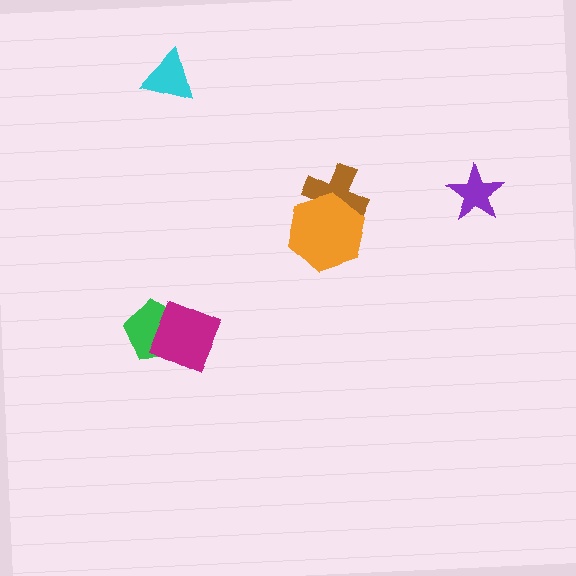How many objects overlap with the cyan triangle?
0 objects overlap with the cyan triangle.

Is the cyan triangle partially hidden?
No, no other shape covers it.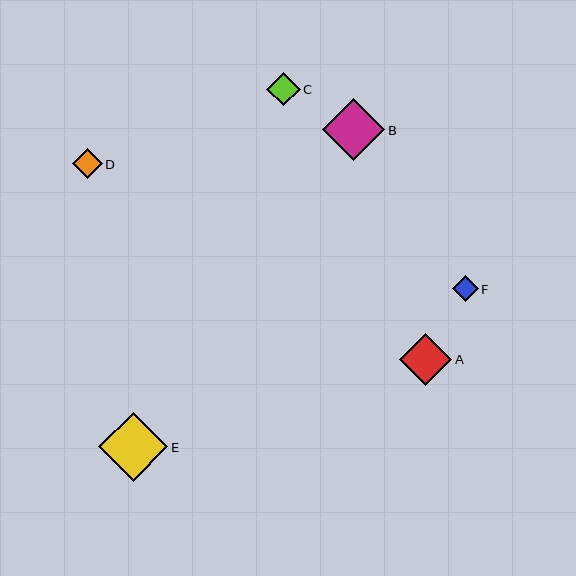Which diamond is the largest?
Diamond E is the largest with a size of approximately 69 pixels.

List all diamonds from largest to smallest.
From largest to smallest: E, B, A, C, D, F.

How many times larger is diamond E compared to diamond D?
Diamond E is approximately 2.3 times the size of diamond D.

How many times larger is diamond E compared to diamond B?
Diamond E is approximately 1.1 times the size of diamond B.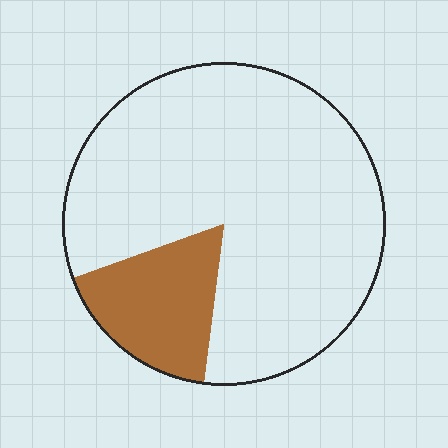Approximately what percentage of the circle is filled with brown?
Approximately 20%.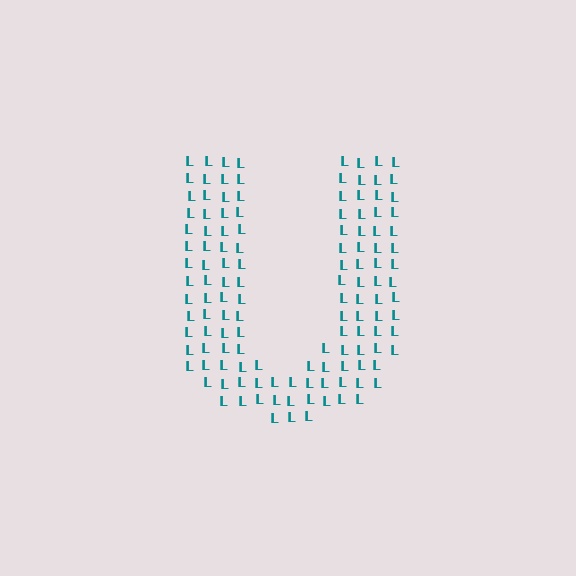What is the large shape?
The large shape is the letter U.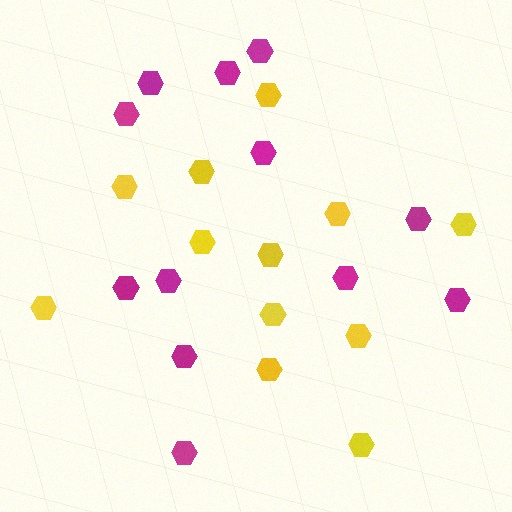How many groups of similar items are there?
There are 2 groups: one group of yellow hexagons (12) and one group of magenta hexagons (12).